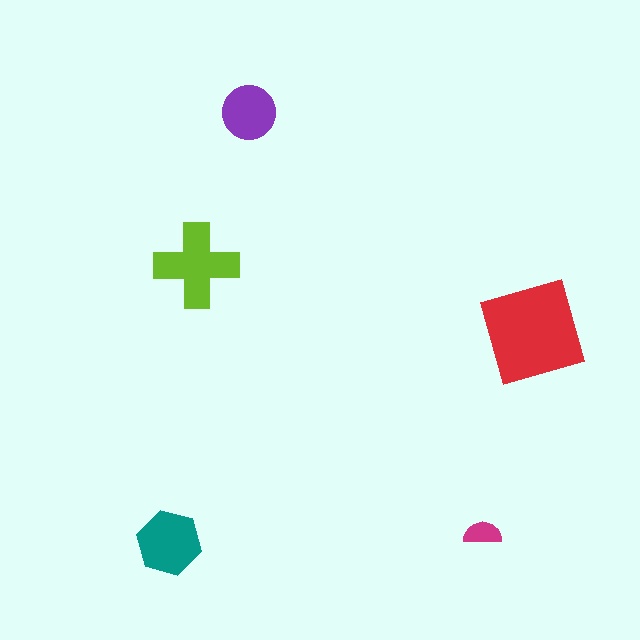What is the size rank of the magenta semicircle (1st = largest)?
5th.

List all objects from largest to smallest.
The red diamond, the lime cross, the teal hexagon, the purple circle, the magenta semicircle.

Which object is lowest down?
The teal hexagon is bottommost.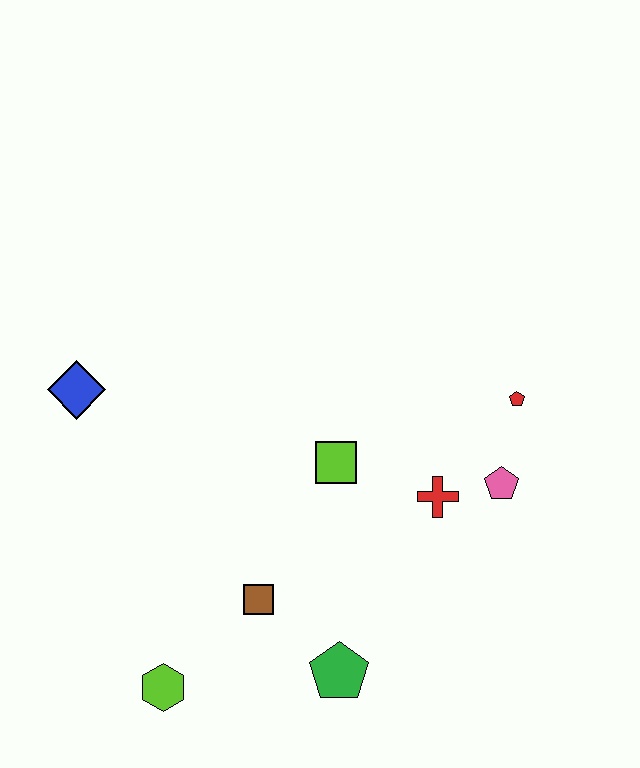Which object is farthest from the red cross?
The blue diamond is farthest from the red cross.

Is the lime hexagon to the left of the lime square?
Yes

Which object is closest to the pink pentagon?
The red cross is closest to the pink pentagon.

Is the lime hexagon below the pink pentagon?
Yes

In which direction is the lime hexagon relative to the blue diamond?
The lime hexagon is below the blue diamond.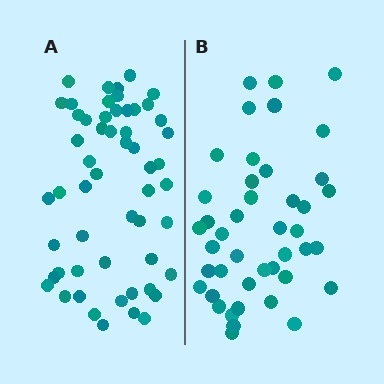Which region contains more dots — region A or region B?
Region A (the left region) has more dots.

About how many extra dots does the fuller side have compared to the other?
Region A has roughly 12 or so more dots than region B.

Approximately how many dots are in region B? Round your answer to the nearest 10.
About 40 dots. (The exact count is 43, which rounds to 40.)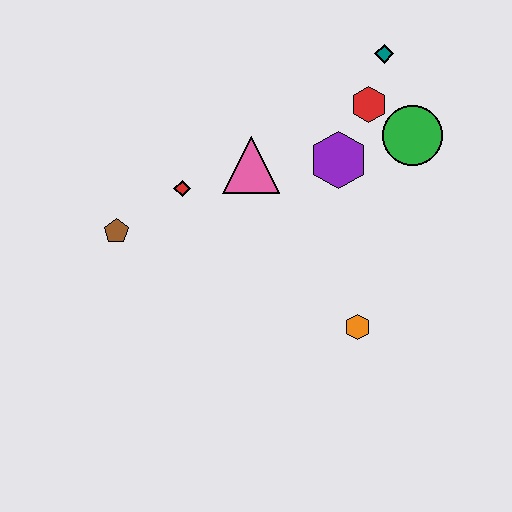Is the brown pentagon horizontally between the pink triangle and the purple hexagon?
No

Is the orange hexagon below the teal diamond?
Yes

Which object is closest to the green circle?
The red hexagon is closest to the green circle.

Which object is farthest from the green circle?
The brown pentagon is farthest from the green circle.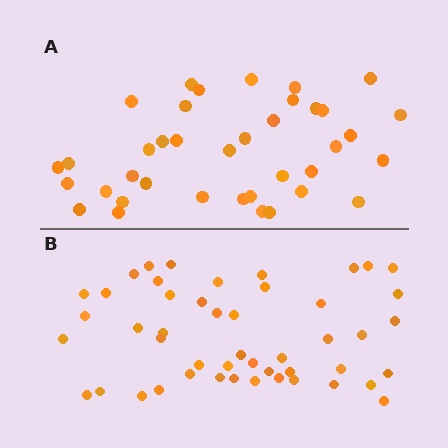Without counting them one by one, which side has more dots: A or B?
Region B (the bottom region) has more dots.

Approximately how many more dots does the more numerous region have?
Region B has roughly 10 or so more dots than region A.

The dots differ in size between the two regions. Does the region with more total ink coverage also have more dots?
No. Region A has more total ink coverage because its dots are larger, but region B actually contains more individual dots. Total area can be misleading — the number of items is what matters here.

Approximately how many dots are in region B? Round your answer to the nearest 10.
About 50 dots. (The exact count is 48, which rounds to 50.)